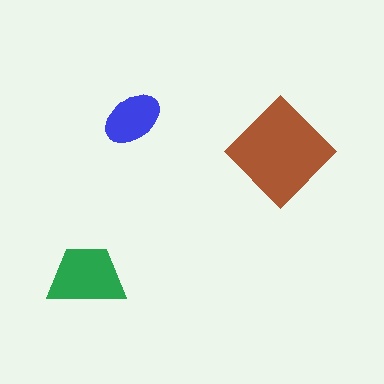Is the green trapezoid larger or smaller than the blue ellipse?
Larger.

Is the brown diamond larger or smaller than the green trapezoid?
Larger.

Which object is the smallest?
The blue ellipse.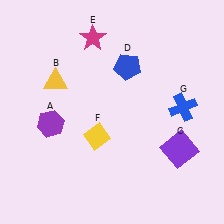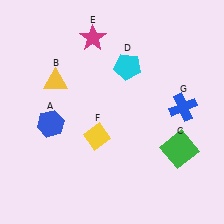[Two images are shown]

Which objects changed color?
A changed from purple to blue. C changed from purple to green. D changed from blue to cyan.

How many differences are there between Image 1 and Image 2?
There are 3 differences between the two images.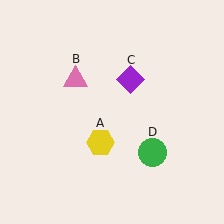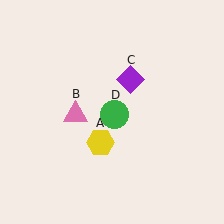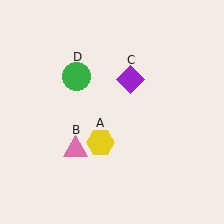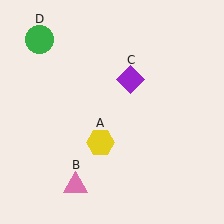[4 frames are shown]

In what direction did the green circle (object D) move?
The green circle (object D) moved up and to the left.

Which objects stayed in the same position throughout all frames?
Yellow hexagon (object A) and purple diamond (object C) remained stationary.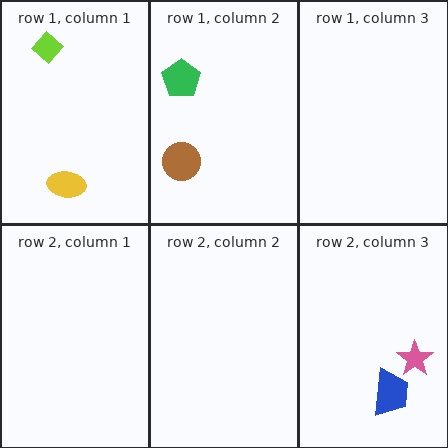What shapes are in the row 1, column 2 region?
The brown circle, the green pentagon.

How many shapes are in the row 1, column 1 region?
2.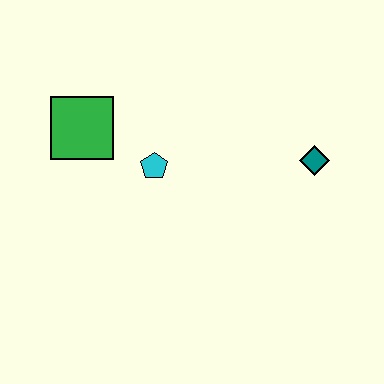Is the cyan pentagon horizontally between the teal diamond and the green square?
Yes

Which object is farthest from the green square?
The teal diamond is farthest from the green square.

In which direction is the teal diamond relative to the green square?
The teal diamond is to the right of the green square.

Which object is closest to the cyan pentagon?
The green square is closest to the cyan pentagon.